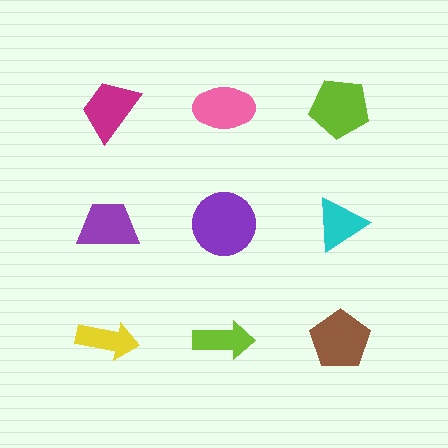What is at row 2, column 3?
A cyan triangle.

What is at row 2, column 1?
A purple trapezoid.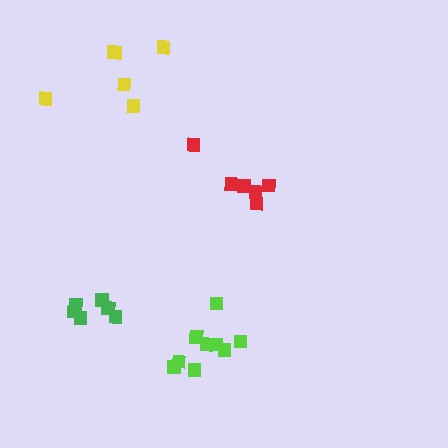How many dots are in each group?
Group 1: 9 dots, Group 2: 6 dots, Group 3: 6 dots, Group 4: 6 dots (27 total).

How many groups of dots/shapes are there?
There are 4 groups.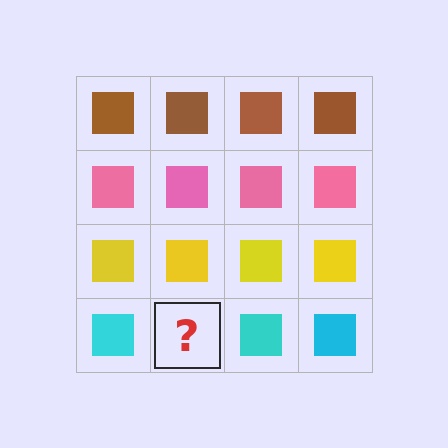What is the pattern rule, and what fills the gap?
The rule is that each row has a consistent color. The gap should be filled with a cyan square.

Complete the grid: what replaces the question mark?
The question mark should be replaced with a cyan square.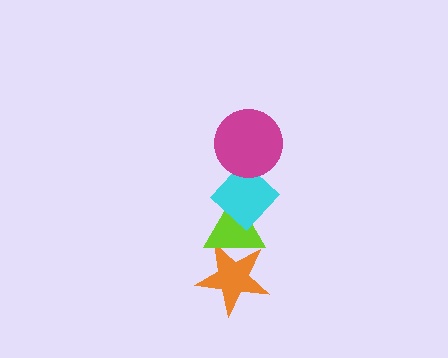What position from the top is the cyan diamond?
The cyan diamond is 2nd from the top.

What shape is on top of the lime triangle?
The cyan diamond is on top of the lime triangle.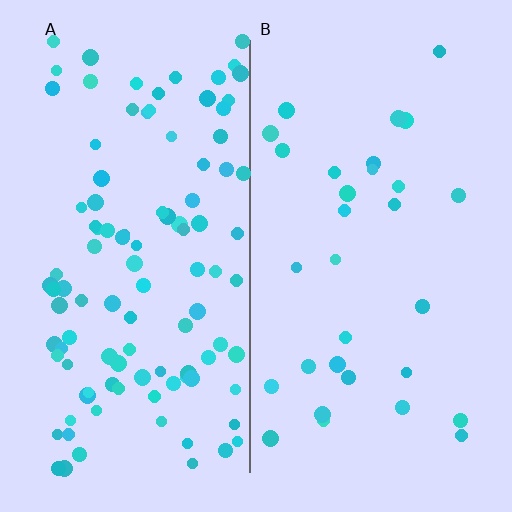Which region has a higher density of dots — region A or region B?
A (the left).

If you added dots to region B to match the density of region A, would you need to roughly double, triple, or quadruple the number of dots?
Approximately triple.